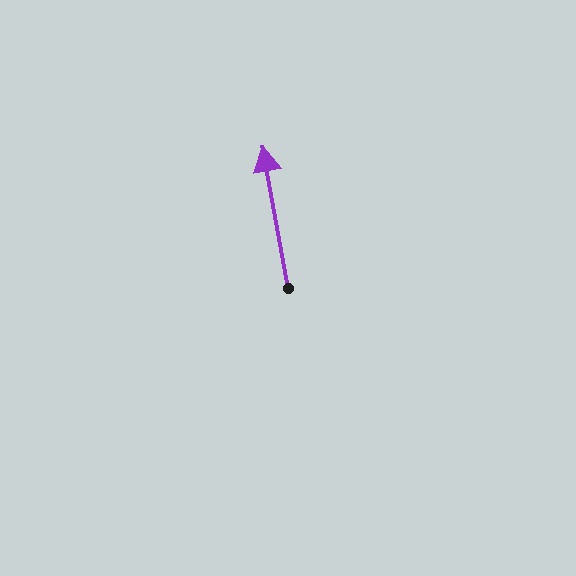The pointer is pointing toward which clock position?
Roughly 12 o'clock.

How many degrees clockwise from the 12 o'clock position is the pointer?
Approximately 350 degrees.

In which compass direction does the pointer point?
North.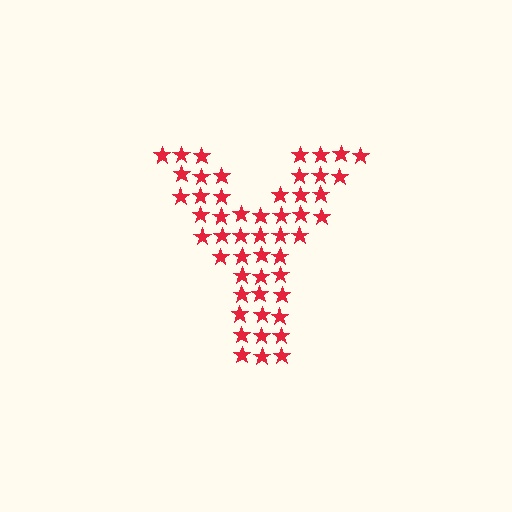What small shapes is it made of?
It is made of small stars.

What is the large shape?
The large shape is the letter Y.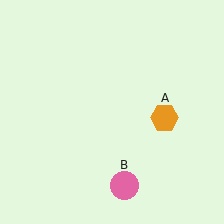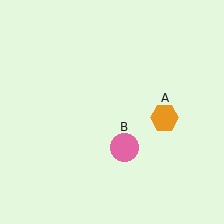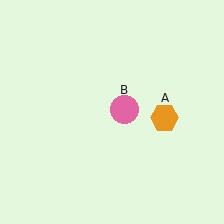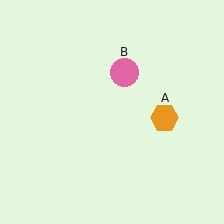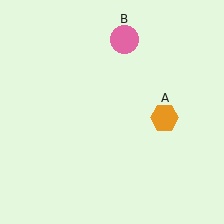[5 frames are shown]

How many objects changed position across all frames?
1 object changed position: pink circle (object B).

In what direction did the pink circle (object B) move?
The pink circle (object B) moved up.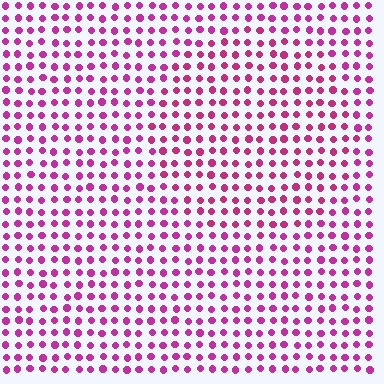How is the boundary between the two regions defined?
The boundary is defined purely by a slight shift in hue (about 15 degrees). Spacing, size, and orientation are identical on both sides.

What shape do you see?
I see a circle.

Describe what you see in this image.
The image is filled with small magenta elements in a uniform arrangement. A circle-shaped region is visible where the elements are tinted to a slightly different hue, forming a subtle color boundary.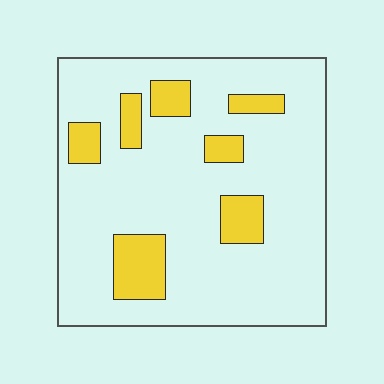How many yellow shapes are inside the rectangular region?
7.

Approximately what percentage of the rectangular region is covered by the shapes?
Approximately 15%.